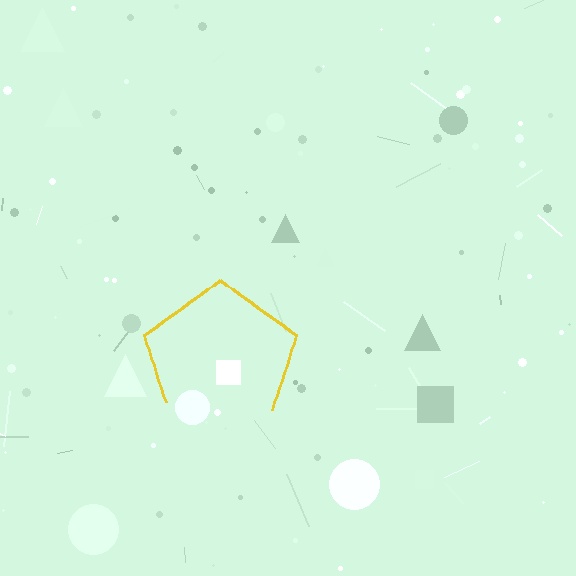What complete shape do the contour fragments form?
The contour fragments form a pentagon.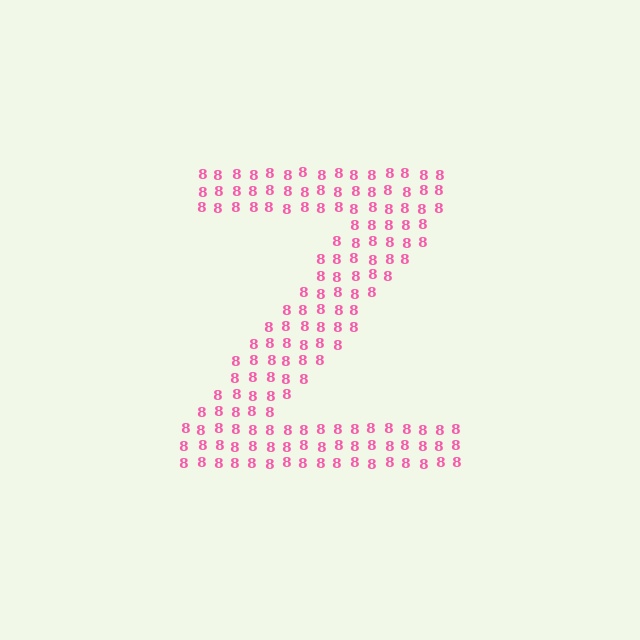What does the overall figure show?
The overall figure shows the letter Z.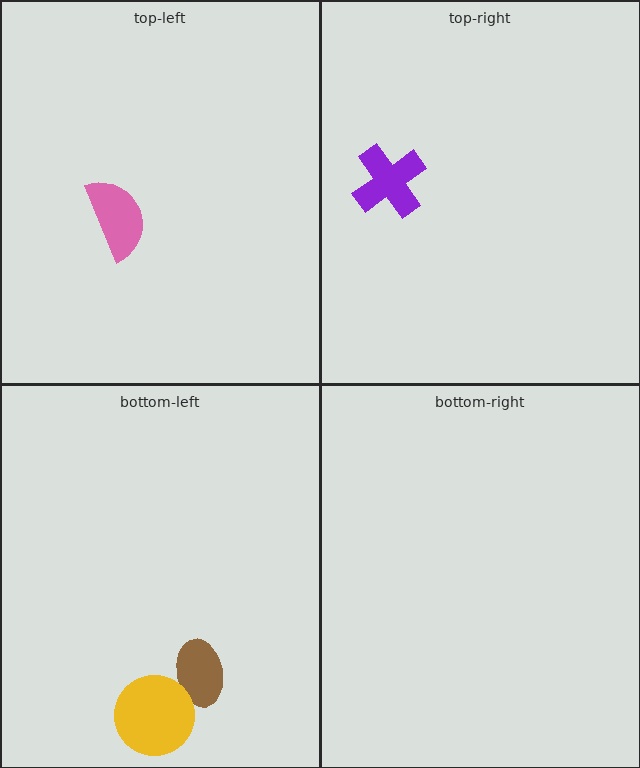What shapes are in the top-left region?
The pink semicircle.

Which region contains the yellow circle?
The bottom-left region.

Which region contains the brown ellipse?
The bottom-left region.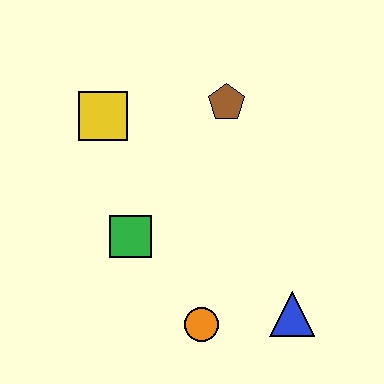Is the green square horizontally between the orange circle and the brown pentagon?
No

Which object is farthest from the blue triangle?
The yellow square is farthest from the blue triangle.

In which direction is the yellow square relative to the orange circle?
The yellow square is above the orange circle.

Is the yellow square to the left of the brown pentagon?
Yes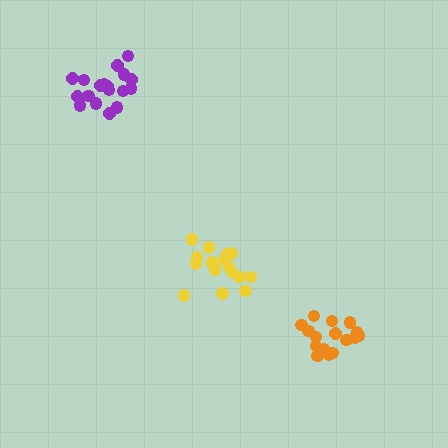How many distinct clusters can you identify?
There are 3 distinct clusters.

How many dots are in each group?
Group 1: 16 dots, Group 2: 16 dots, Group 3: 18 dots (50 total).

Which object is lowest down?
The orange cluster is bottommost.